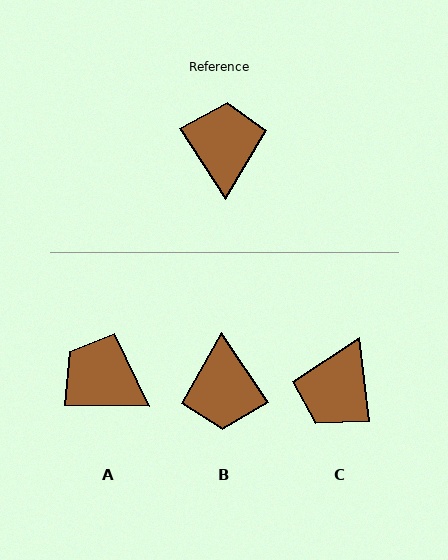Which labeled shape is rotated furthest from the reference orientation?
B, about 178 degrees away.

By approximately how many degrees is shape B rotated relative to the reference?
Approximately 178 degrees clockwise.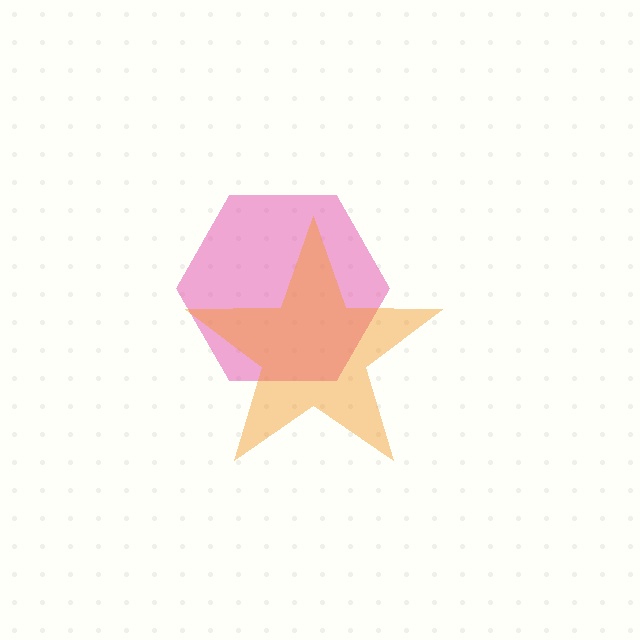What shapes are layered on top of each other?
The layered shapes are: a pink hexagon, an orange star.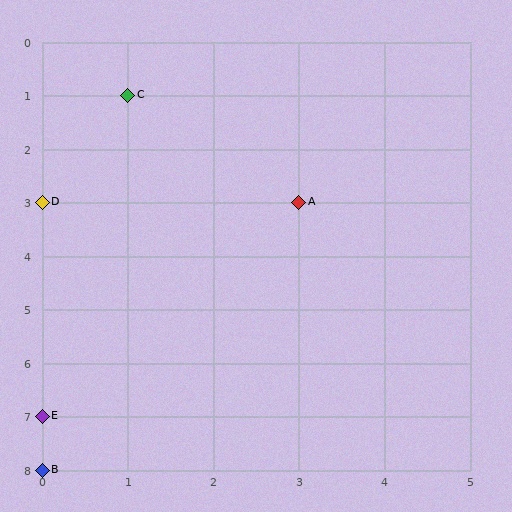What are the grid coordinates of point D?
Point D is at grid coordinates (0, 3).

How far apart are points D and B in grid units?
Points D and B are 5 rows apart.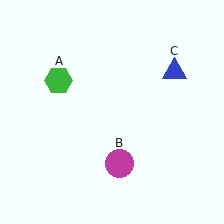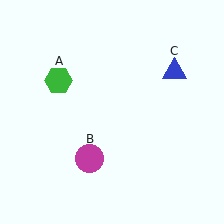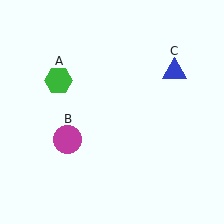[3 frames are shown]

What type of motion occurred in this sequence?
The magenta circle (object B) rotated clockwise around the center of the scene.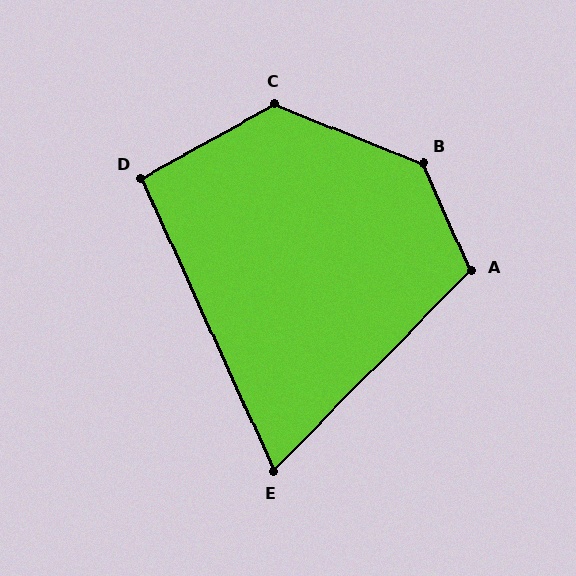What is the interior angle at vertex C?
Approximately 130 degrees (obtuse).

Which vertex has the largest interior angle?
B, at approximately 136 degrees.